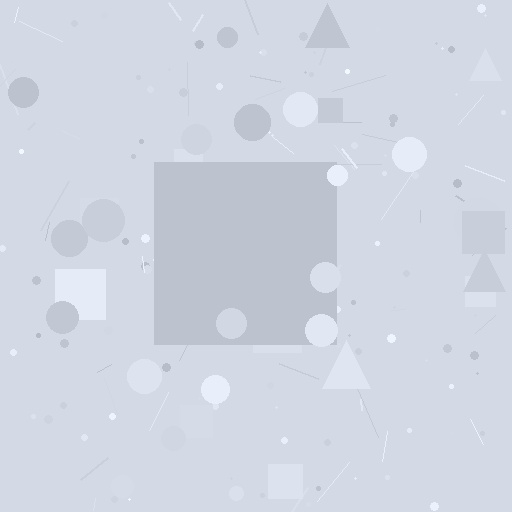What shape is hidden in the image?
A square is hidden in the image.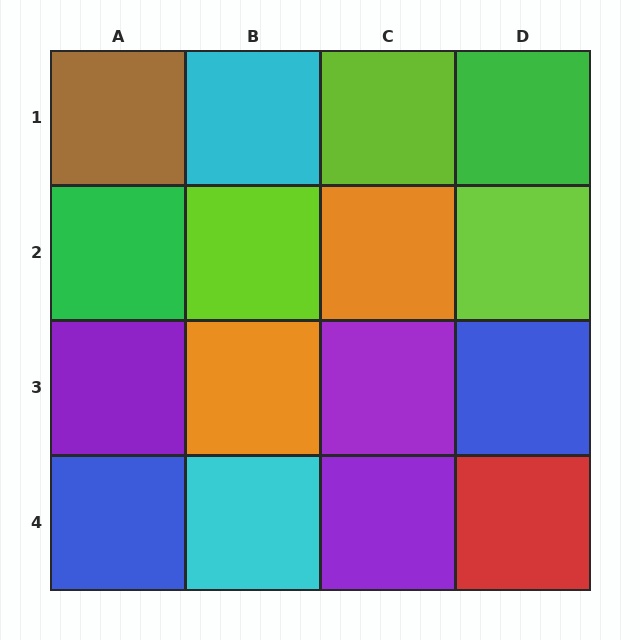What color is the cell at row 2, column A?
Green.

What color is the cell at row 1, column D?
Green.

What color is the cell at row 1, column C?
Lime.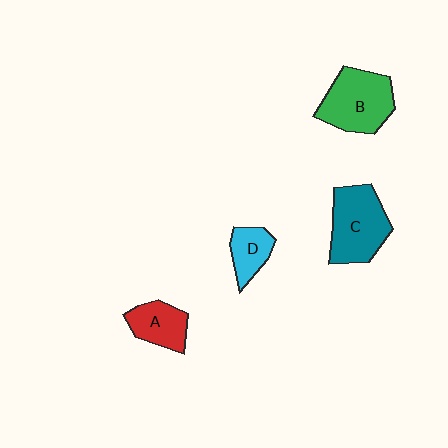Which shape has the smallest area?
Shape D (cyan).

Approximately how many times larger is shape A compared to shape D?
Approximately 1.2 times.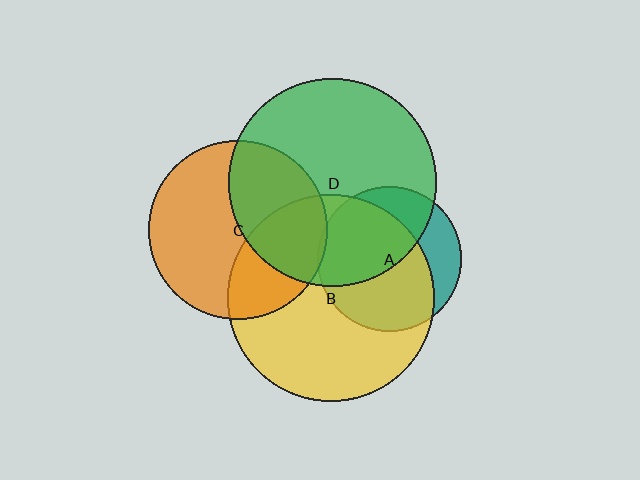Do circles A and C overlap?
Yes.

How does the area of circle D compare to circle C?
Approximately 1.4 times.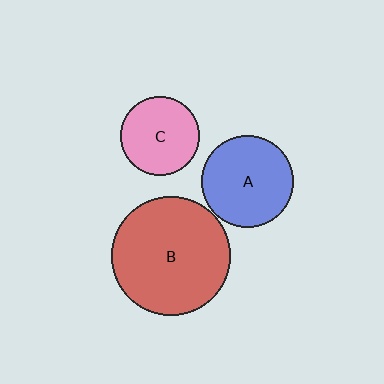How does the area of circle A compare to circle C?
Approximately 1.3 times.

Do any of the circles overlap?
No, none of the circles overlap.